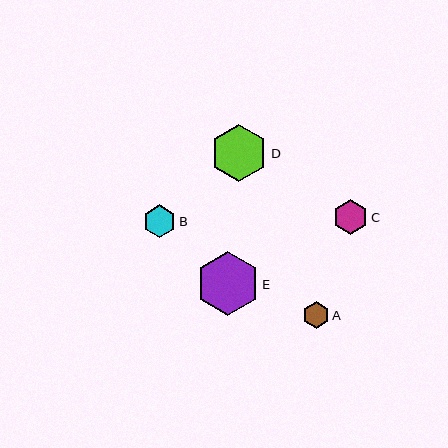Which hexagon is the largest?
Hexagon E is the largest with a size of approximately 63 pixels.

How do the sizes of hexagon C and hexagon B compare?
Hexagon C and hexagon B are approximately the same size.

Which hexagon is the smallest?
Hexagon A is the smallest with a size of approximately 26 pixels.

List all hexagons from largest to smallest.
From largest to smallest: E, D, C, B, A.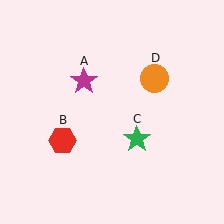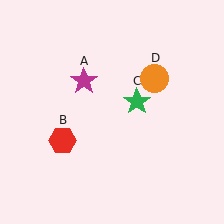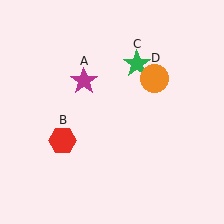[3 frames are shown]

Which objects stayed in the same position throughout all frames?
Magenta star (object A) and red hexagon (object B) and orange circle (object D) remained stationary.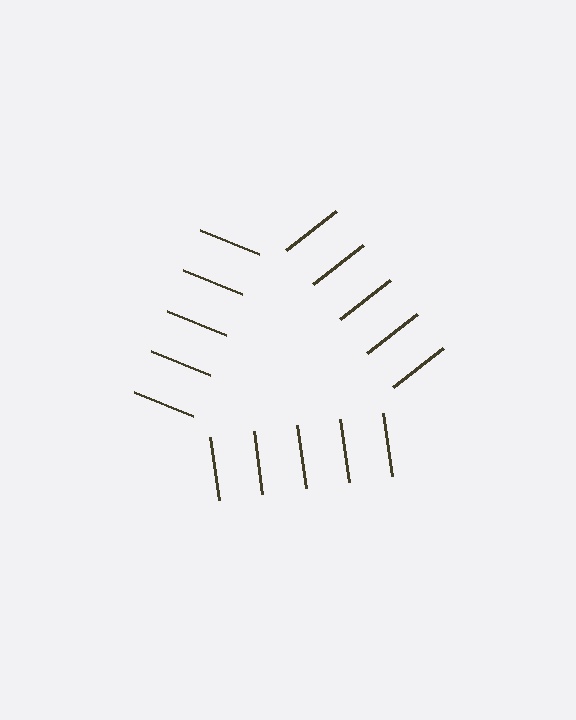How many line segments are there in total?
15 — 5 along each of the 3 edges.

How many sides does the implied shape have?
3 sides — the line-ends trace a triangle.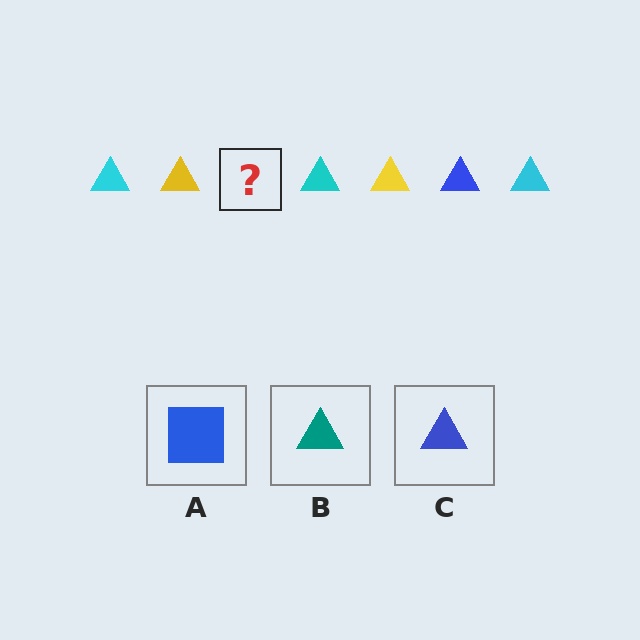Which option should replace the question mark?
Option C.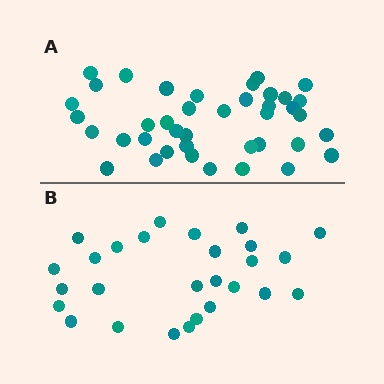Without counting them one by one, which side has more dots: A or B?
Region A (the top region) has more dots.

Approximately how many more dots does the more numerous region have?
Region A has approximately 15 more dots than region B.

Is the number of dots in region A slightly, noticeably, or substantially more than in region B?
Region A has substantially more. The ratio is roughly 1.5 to 1.